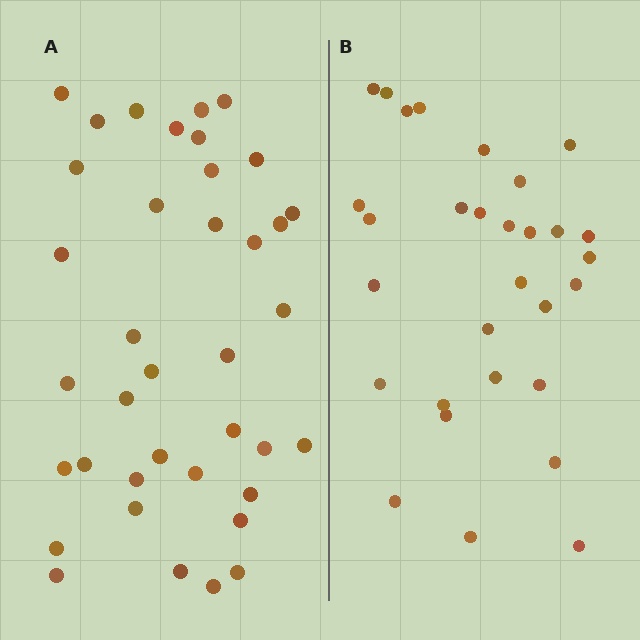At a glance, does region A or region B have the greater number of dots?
Region A (the left region) has more dots.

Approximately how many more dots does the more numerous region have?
Region A has roughly 8 or so more dots than region B.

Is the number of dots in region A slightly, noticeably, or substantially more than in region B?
Region A has noticeably more, but not dramatically so. The ratio is roughly 1.3 to 1.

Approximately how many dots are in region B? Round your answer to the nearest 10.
About 30 dots.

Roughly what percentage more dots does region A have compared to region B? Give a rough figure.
About 25% more.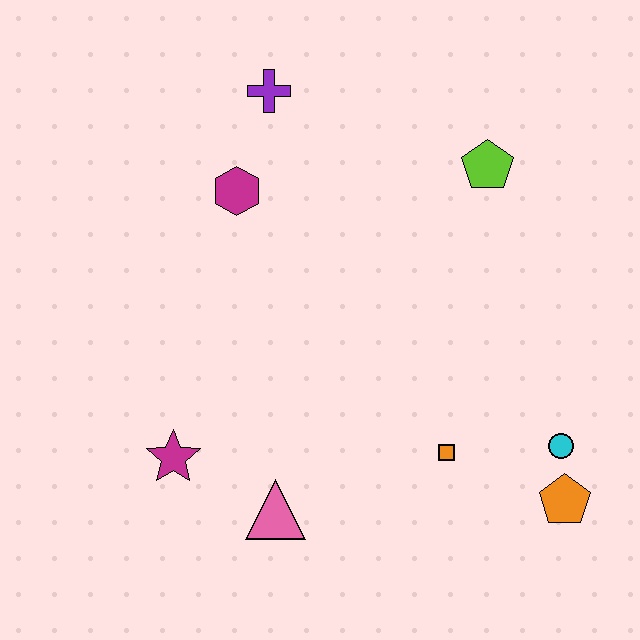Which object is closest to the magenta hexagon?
The purple cross is closest to the magenta hexagon.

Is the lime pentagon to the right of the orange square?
Yes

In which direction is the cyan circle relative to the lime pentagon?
The cyan circle is below the lime pentagon.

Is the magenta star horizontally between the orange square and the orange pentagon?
No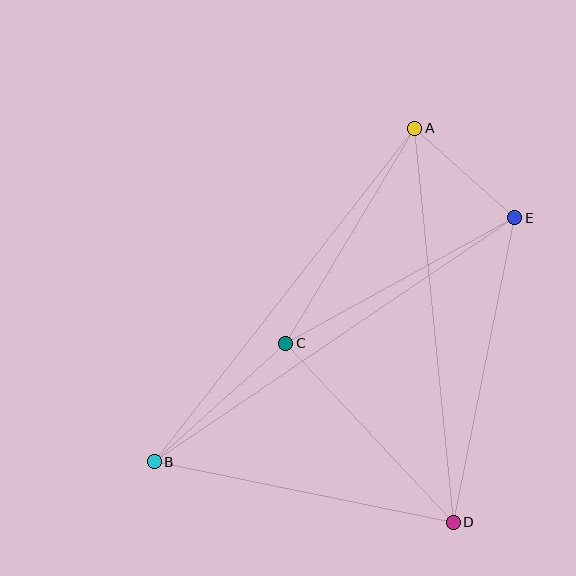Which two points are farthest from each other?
Points B and E are farthest from each other.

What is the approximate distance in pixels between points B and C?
The distance between B and C is approximately 177 pixels.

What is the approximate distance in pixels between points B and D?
The distance between B and D is approximately 305 pixels.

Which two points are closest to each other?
Points A and E are closest to each other.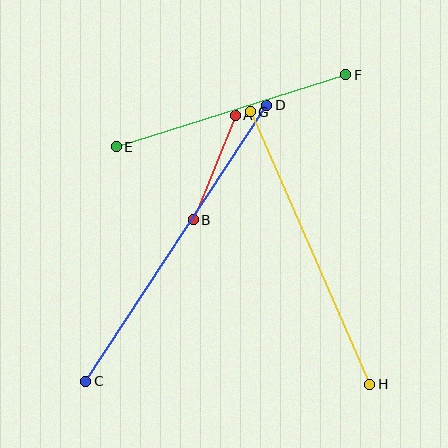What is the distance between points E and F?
The distance is approximately 241 pixels.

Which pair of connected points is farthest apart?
Points C and D are farthest apart.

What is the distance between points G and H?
The distance is approximately 297 pixels.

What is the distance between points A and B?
The distance is approximately 113 pixels.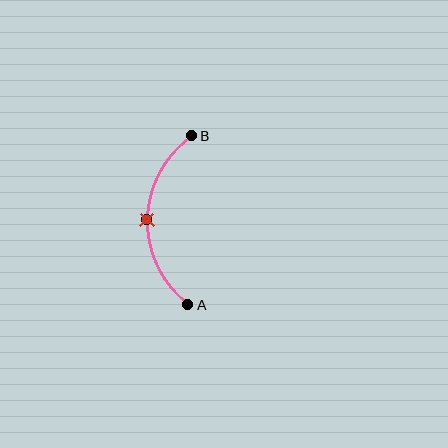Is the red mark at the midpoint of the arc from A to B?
Yes. The red mark lies on the arc at equal arc-length from both A and B — it is the arc midpoint.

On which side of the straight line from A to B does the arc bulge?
The arc bulges to the left of the straight line connecting A and B.